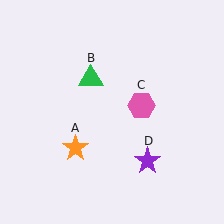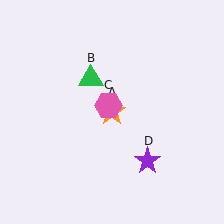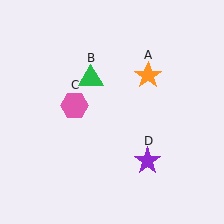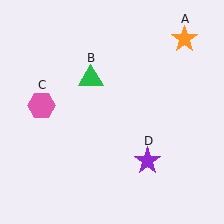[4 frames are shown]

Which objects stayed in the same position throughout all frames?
Green triangle (object B) and purple star (object D) remained stationary.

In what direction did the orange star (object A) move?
The orange star (object A) moved up and to the right.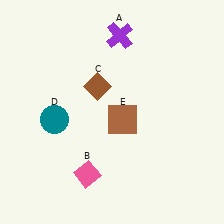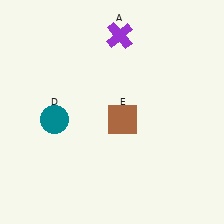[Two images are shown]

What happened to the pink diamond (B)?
The pink diamond (B) was removed in Image 2. It was in the bottom-left area of Image 1.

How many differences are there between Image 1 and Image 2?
There are 2 differences between the two images.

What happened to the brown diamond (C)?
The brown diamond (C) was removed in Image 2. It was in the top-left area of Image 1.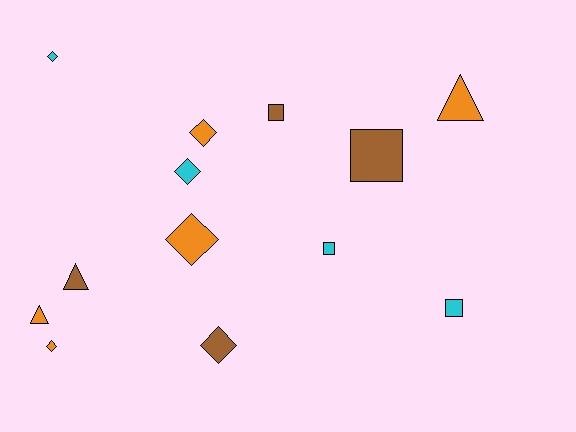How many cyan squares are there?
There are 2 cyan squares.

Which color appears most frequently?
Orange, with 5 objects.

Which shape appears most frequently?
Diamond, with 6 objects.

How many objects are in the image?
There are 13 objects.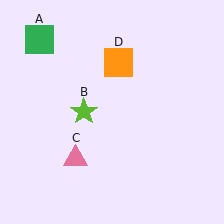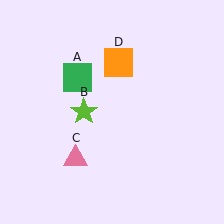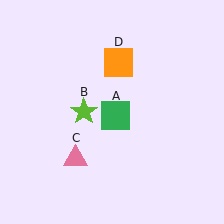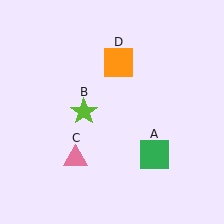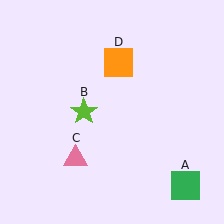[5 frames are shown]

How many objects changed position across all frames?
1 object changed position: green square (object A).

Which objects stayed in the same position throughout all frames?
Lime star (object B) and pink triangle (object C) and orange square (object D) remained stationary.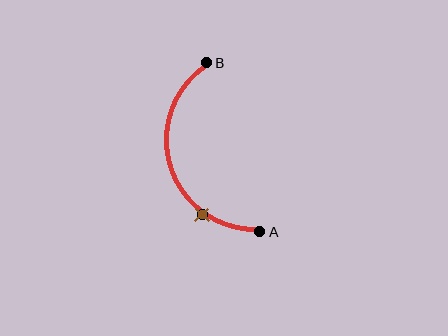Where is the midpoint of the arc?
The arc midpoint is the point on the curve farthest from the straight line joining A and B. It sits to the left of that line.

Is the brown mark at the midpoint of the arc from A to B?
No. The brown mark lies on the arc but is closer to endpoint A. The arc midpoint would be at the point on the curve equidistant along the arc from both A and B.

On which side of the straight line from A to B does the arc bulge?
The arc bulges to the left of the straight line connecting A and B.